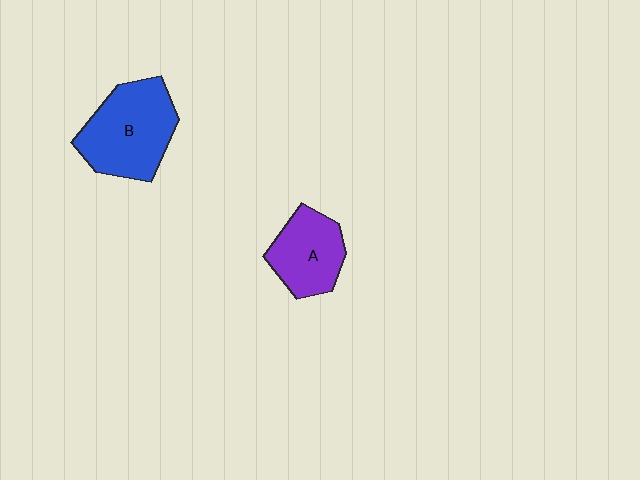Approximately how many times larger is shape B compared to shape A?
Approximately 1.5 times.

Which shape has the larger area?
Shape B (blue).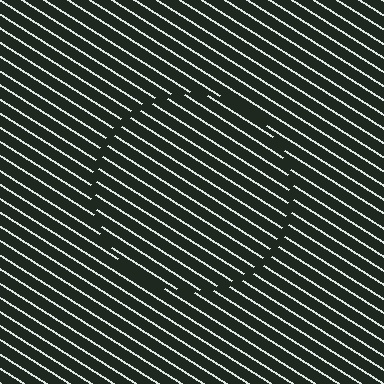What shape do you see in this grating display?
An illusory circle. The interior of the shape contains the same grating, shifted by half a period — the contour is defined by the phase discontinuity where line-ends from the inner and outer gratings abut.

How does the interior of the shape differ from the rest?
The interior of the shape contains the same grating, shifted by half a period — the contour is defined by the phase discontinuity where line-ends from the inner and outer gratings abut.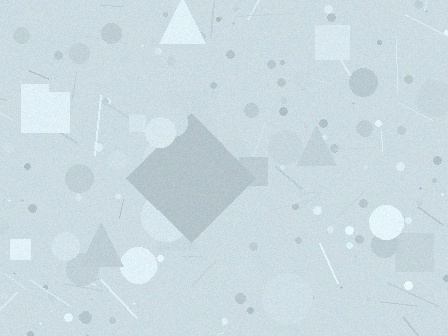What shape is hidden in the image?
A diamond is hidden in the image.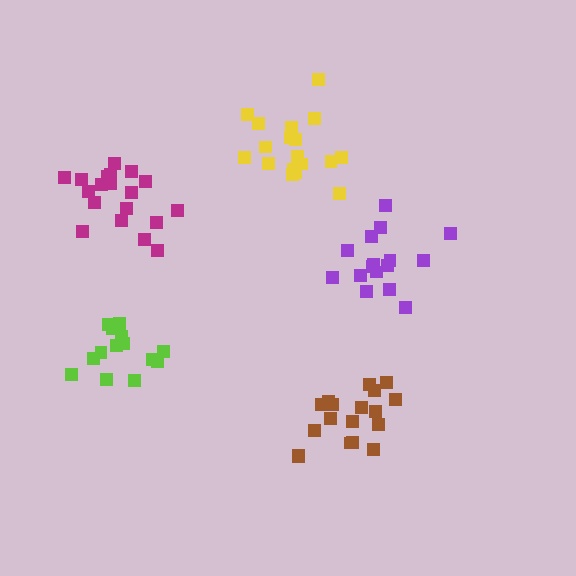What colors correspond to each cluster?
The clusters are colored: brown, magenta, purple, lime, yellow.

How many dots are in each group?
Group 1: 18 dots, Group 2: 19 dots, Group 3: 16 dots, Group 4: 14 dots, Group 5: 18 dots (85 total).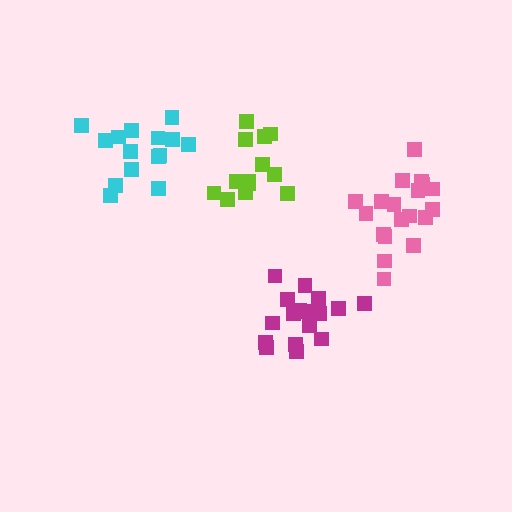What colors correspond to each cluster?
The clusters are colored: magenta, cyan, pink, lime.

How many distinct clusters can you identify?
There are 4 distinct clusters.